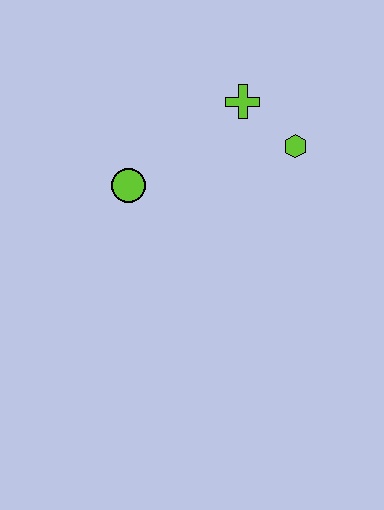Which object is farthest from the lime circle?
The lime hexagon is farthest from the lime circle.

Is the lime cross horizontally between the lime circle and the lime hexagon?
Yes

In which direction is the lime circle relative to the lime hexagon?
The lime circle is to the left of the lime hexagon.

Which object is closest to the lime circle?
The lime cross is closest to the lime circle.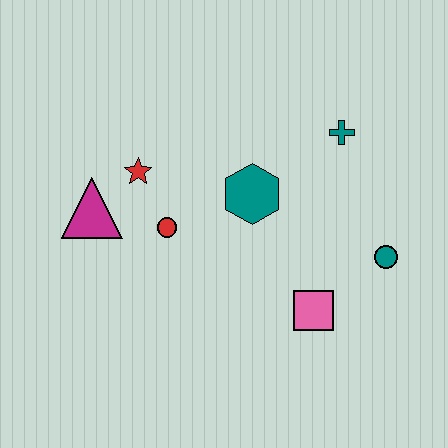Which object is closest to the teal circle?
The pink square is closest to the teal circle.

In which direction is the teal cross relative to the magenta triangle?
The teal cross is to the right of the magenta triangle.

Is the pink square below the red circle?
Yes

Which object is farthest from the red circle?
The teal circle is farthest from the red circle.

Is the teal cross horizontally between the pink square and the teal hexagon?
No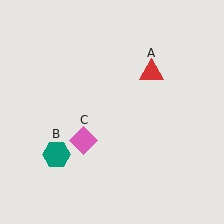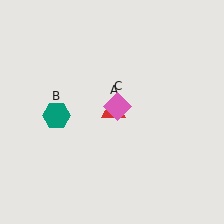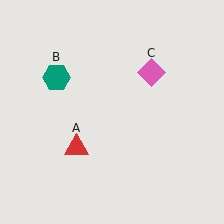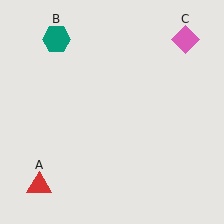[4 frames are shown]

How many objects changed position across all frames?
3 objects changed position: red triangle (object A), teal hexagon (object B), pink diamond (object C).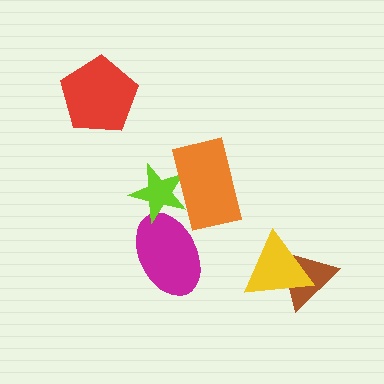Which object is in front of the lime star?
The orange rectangle is in front of the lime star.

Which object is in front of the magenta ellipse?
The lime star is in front of the magenta ellipse.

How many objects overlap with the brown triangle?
1 object overlaps with the brown triangle.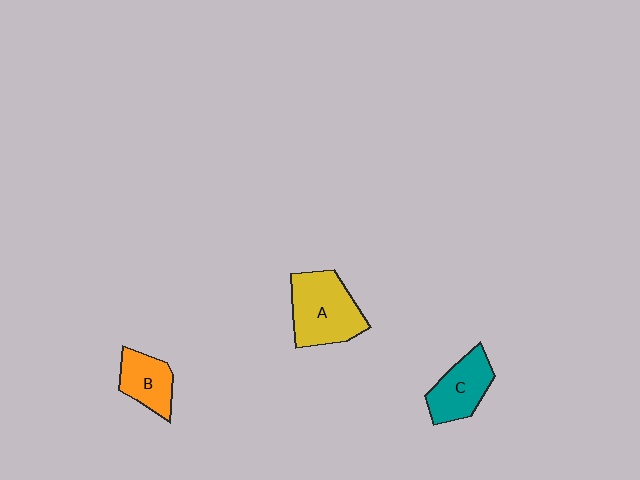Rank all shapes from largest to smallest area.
From largest to smallest: A (yellow), C (teal), B (orange).